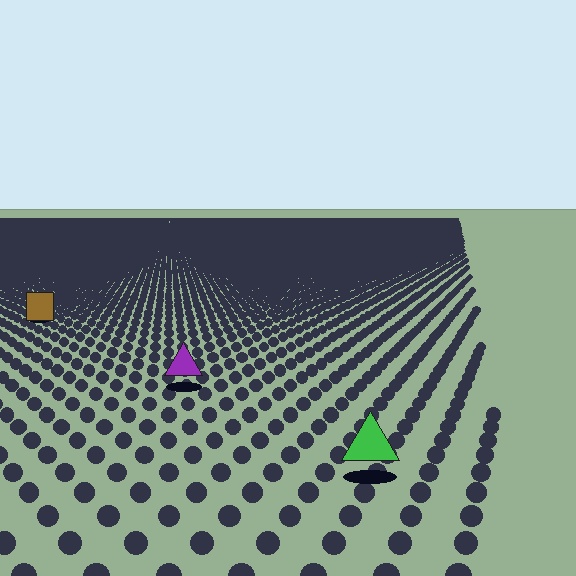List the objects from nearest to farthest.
From nearest to farthest: the green triangle, the purple triangle, the brown square.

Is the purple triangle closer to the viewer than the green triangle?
No. The green triangle is closer — you can tell from the texture gradient: the ground texture is coarser near it.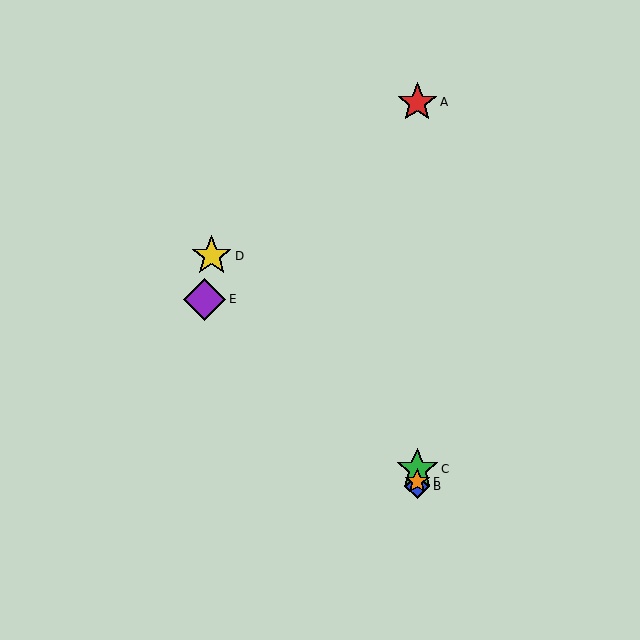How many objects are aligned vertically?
4 objects (A, B, C, F) are aligned vertically.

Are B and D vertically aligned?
No, B is at x≈417 and D is at x≈212.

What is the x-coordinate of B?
Object B is at x≈417.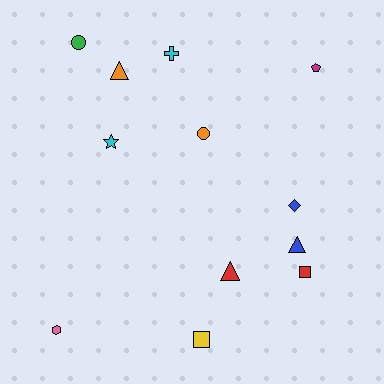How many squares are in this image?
There are 2 squares.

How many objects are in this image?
There are 12 objects.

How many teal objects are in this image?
There are no teal objects.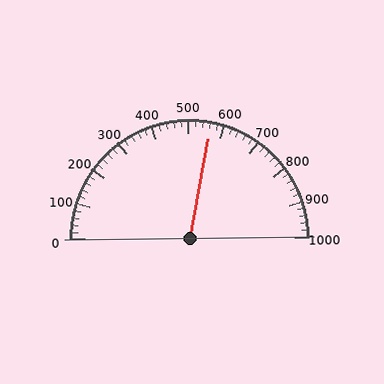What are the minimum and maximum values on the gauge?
The gauge ranges from 0 to 1000.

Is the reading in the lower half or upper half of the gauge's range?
The reading is in the upper half of the range (0 to 1000).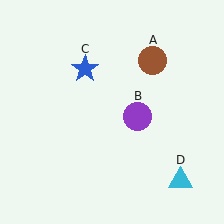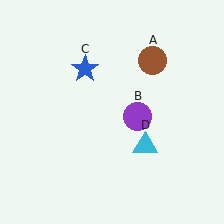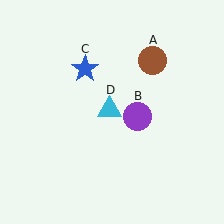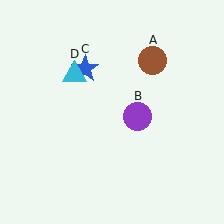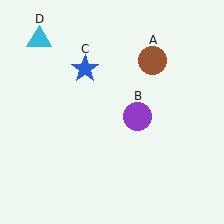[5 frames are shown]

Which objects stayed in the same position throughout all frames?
Brown circle (object A) and purple circle (object B) and blue star (object C) remained stationary.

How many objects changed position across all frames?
1 object changed position: cyan triangle (object D).